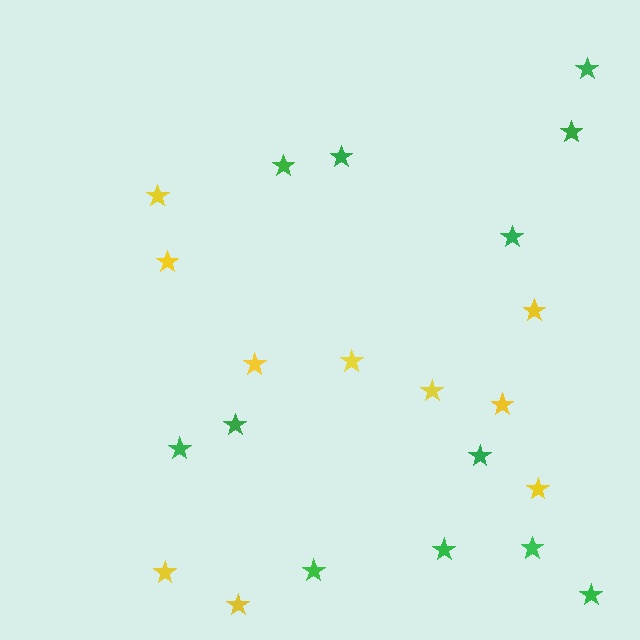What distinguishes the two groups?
There are 2 groups: one group of yellow stars (10) and one group of green stars (12).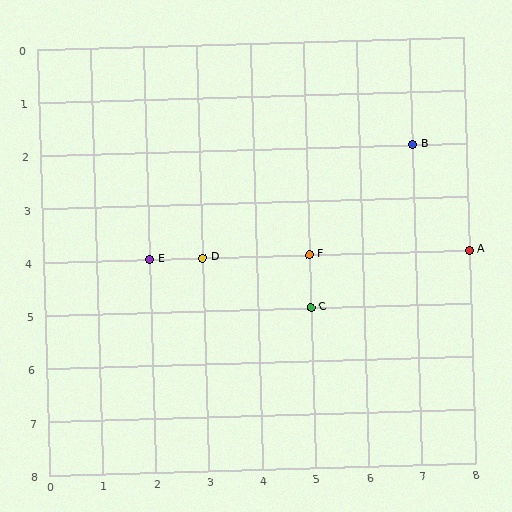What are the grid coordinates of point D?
Point D is at grid coordinates (3, 4).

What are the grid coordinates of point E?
Point E is at grid coordinates (2, 4).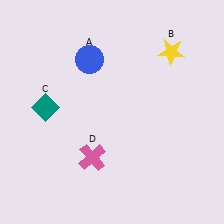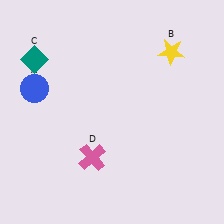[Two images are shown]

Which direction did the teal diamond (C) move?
The teal diamond (C) moved up.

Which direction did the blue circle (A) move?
The blue circle (A) moved left.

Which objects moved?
The objects that moved are: the blue circle (A), the teal diamond (C).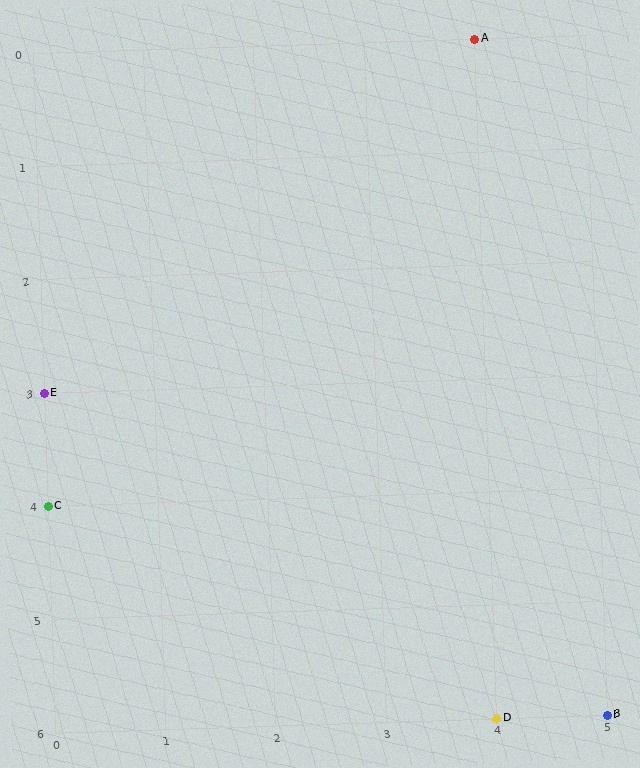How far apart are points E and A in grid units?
Points E and A are 4 columns and 3 rows apart (about 5.0 grid units diagonally).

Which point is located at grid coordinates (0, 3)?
Point E is at (0, 3).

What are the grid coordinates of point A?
Point A is at grid coordinates (4, 0).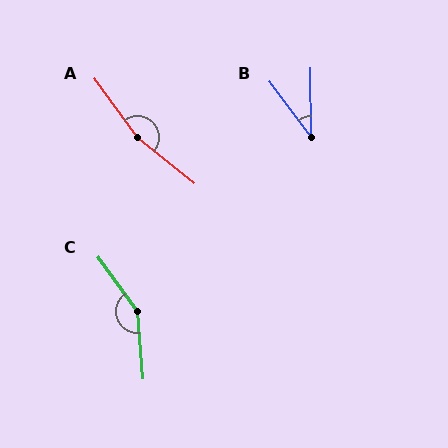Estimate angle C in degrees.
Approximately 149 degrees.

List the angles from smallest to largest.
B (37°), C (149°), A (165°).